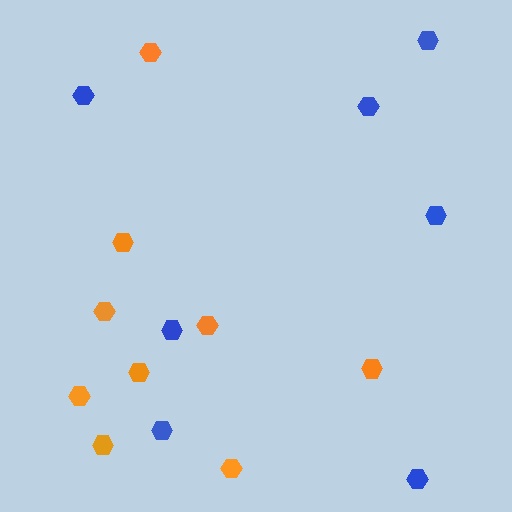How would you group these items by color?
There are 2 groups: one group of blue hexagons (7) and one group of orange hexagons (9).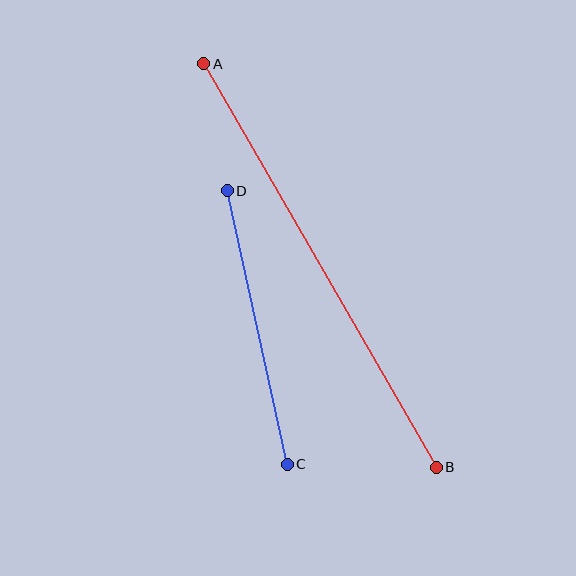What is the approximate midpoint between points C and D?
The midpoint is at approximately (257, 328) pixels.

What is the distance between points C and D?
The distance is approximately 280 pixels.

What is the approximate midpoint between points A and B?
The midpoint is at approximately (320, 266) pixels.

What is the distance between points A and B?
The distance is approximately 466 pixels.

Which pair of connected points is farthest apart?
Points A and B are farthest apart.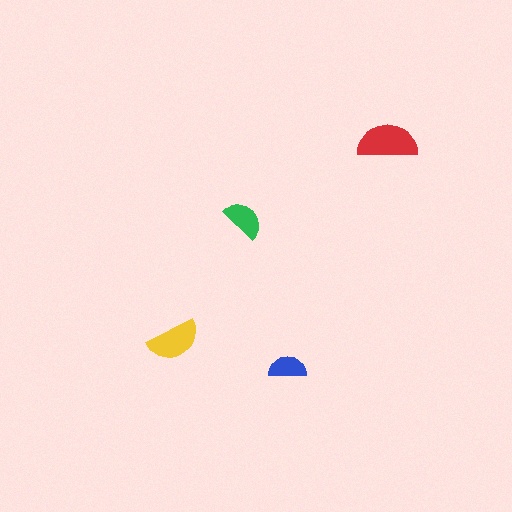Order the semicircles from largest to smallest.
the red one, the yellow one, the green one, the blue one.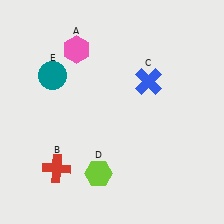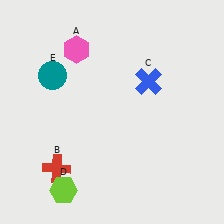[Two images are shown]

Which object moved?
The lime hexagon (D) moved left.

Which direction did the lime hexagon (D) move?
The lime hexagon (D) moved left.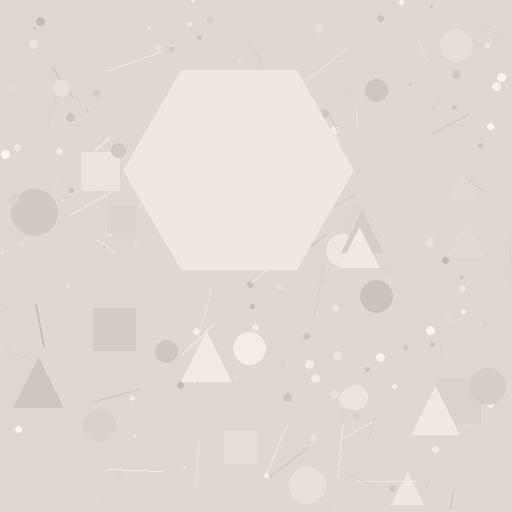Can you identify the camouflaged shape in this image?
The camouflaged shape is a hexagon.